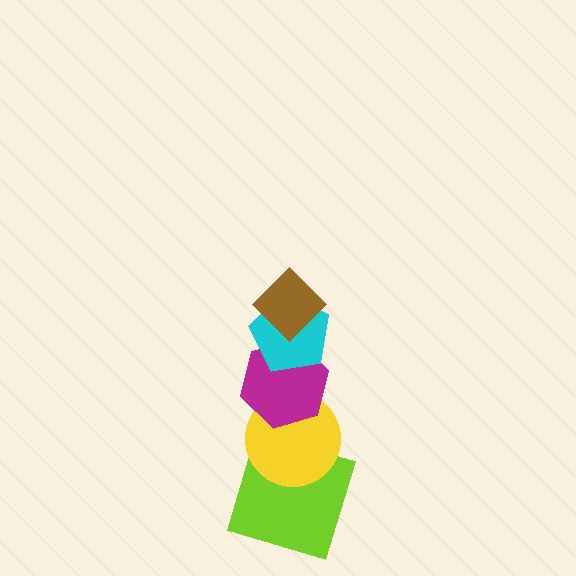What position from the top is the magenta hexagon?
The magenta hexagon is 3rd from the top.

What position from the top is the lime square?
The lime square is 5th from the top.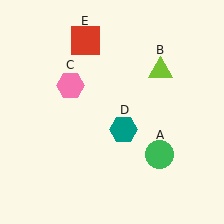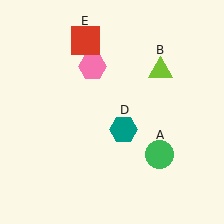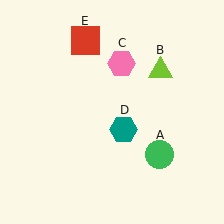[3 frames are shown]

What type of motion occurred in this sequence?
The pink hexagon (object C) rotated clockwise around the center of the scene.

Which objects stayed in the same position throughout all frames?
Green circle (object A) and lime triangle (object B) and teal hexagon (object D) and red square (object E) remained stationary.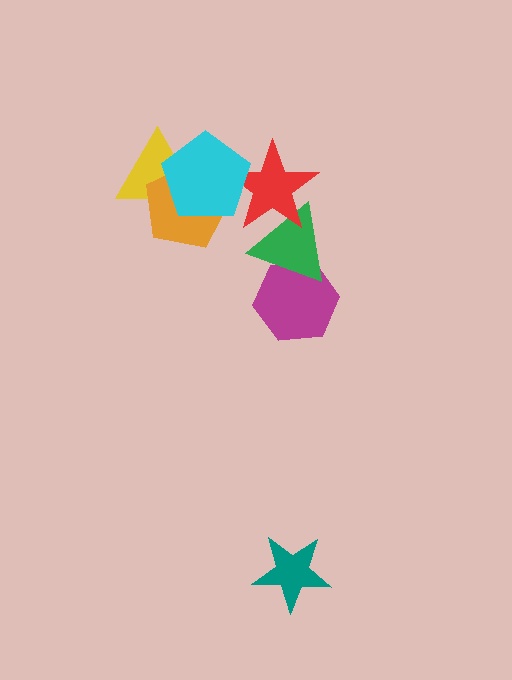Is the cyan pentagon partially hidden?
No, no other shape covers it.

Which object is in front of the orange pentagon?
The cyan pentagon is in front of the orange pentagon.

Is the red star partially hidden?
Yes, it is partially covered by another shape.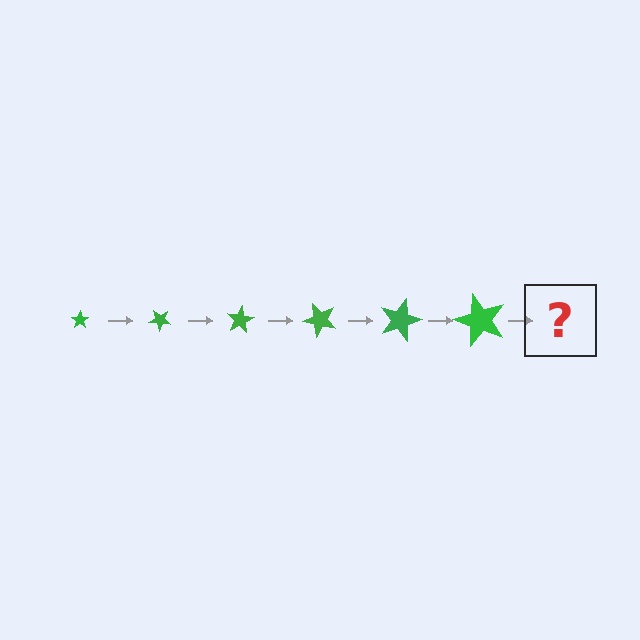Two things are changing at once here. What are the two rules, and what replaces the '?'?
The two rules are that the star grows larger each step and it rotates 40 degrees each step. The '?' should be a star, larger than the previous one and rotated 240 degrees from the start.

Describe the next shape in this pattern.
It should be a star, larger than the previous one and rotated 240 degrees from the start.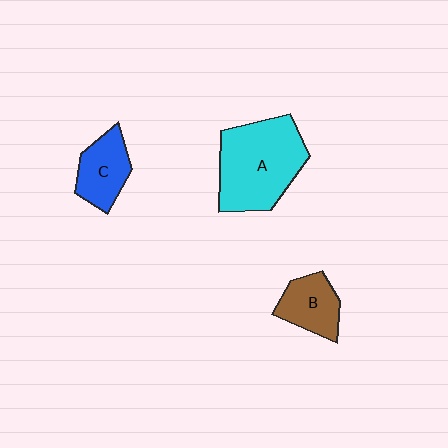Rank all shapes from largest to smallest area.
From largest to smallest: A (cyan), C (blue), B (brown).